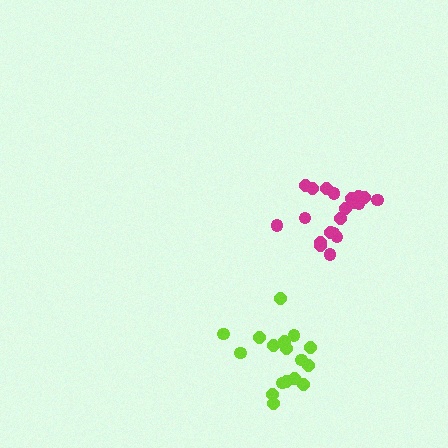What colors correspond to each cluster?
The clusters are colored: lime, magenta.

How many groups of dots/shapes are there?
There are 2 groups.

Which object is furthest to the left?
The lime cluster is leftmost.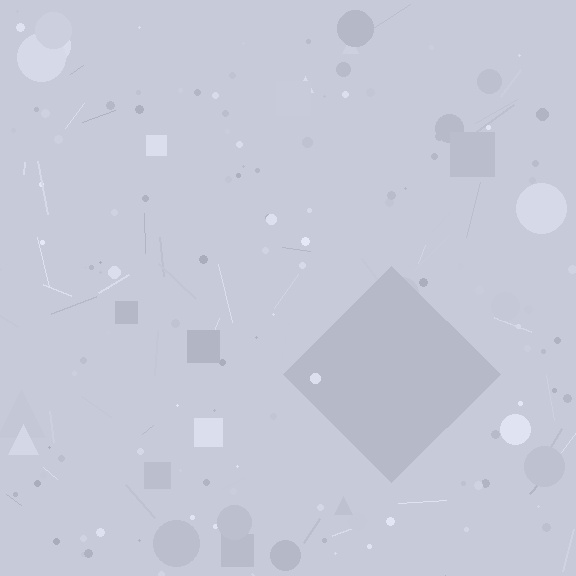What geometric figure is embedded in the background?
A diamond is embedded in the background.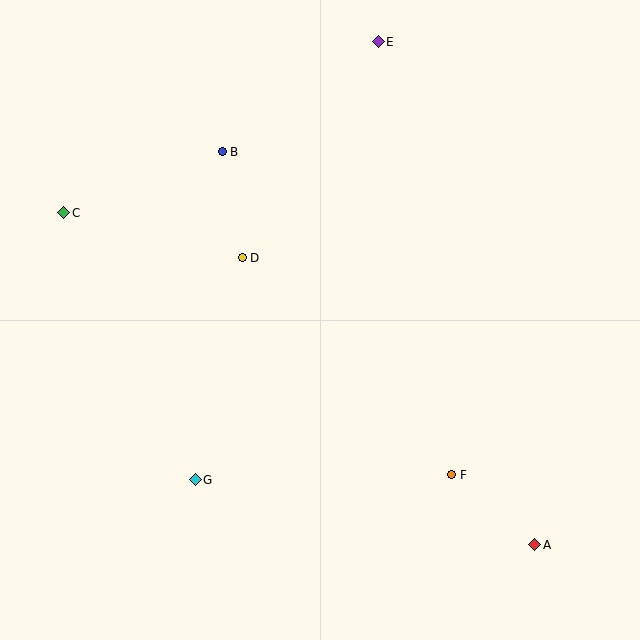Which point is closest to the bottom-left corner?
Point G is closest to the bottom-left corner.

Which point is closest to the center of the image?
Point D at (242, 258) is closest to the center.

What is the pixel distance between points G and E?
The distance between G and E is 474 pixels.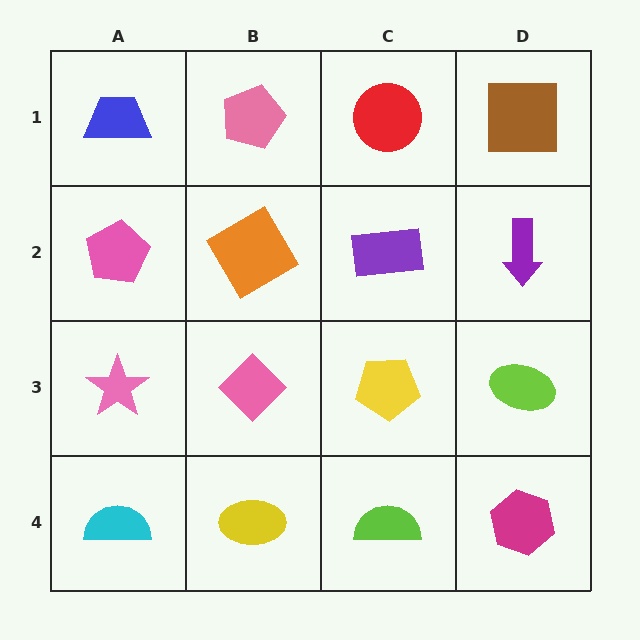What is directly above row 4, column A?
A pink star.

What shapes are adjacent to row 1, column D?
A purple arrow (row 2, column D), a red circle (row 1, column C).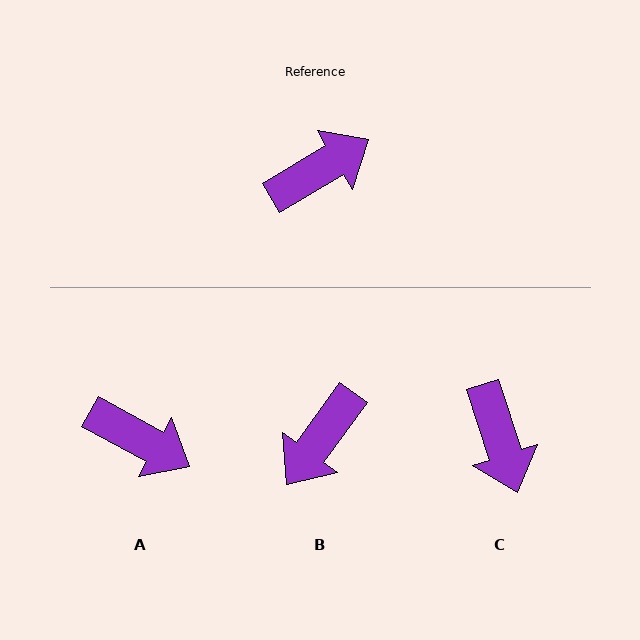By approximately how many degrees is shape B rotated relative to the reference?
Approximately 157 degrees clockwise.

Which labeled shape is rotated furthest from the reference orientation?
B, about 157 degrees away.